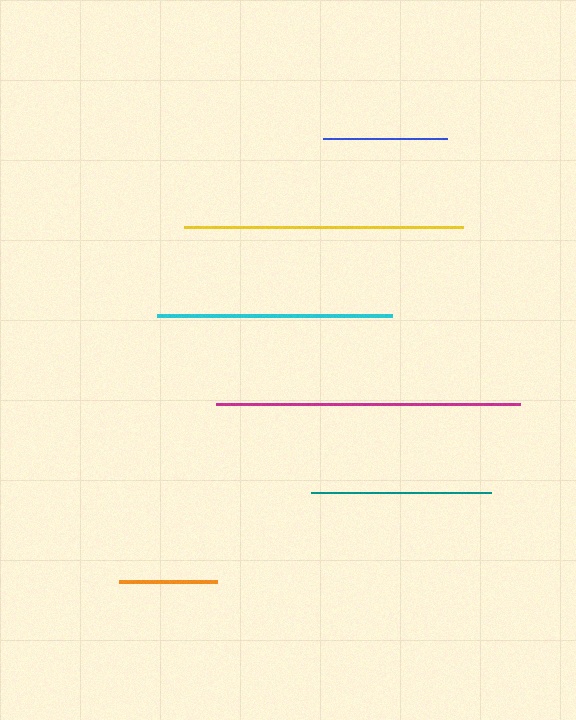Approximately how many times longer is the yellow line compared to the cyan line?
The yellow line is approximately 1.2 times the length of the cyan line.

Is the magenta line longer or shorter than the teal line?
The magenta line is longer than the teal line.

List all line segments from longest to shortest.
From longest to shortest: magenta, yellow, cyan, teal, blue, orange.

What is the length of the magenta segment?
The magenta segment is approximately 304 pixels long.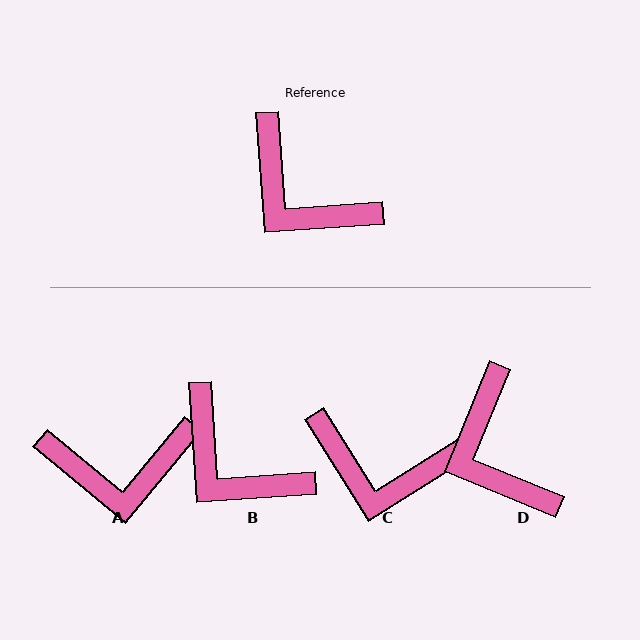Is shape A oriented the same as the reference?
No, it is off by about 46 degrees.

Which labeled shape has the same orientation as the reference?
B.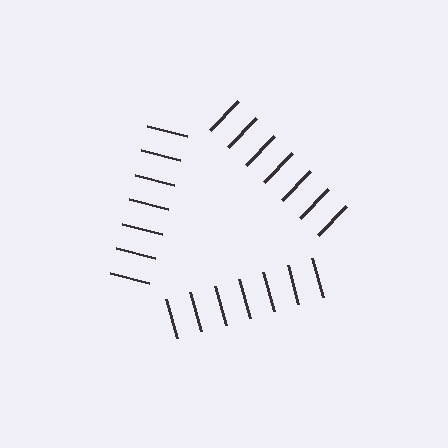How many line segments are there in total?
21 — 7 along each of the 3 edges.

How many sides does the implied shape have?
3 sides — the line-ends trace a triangle.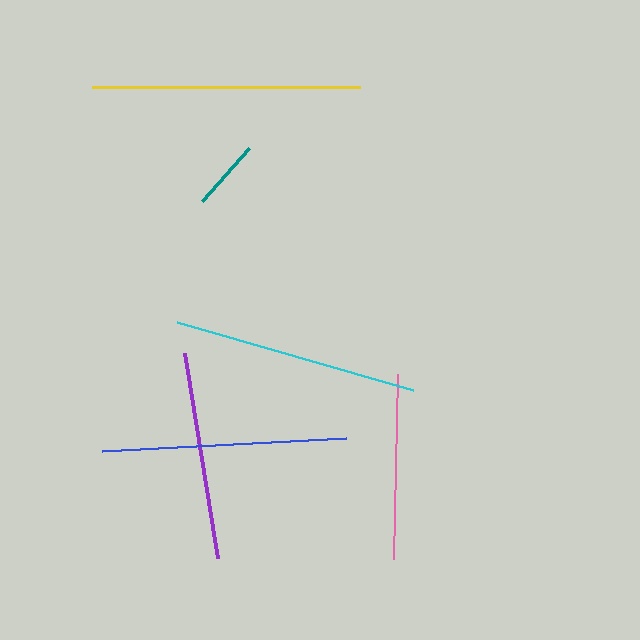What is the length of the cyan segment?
The cyan segment is approximately 246 pixels long.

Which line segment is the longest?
The yellow line is the longest at approximately 269 pixels.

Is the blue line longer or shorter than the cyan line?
The cyan line is longer than the blue line.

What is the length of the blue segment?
The blue segment is approximately 244 pixels long.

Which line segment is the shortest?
The teal line is the shortest at approximately 71 pixels.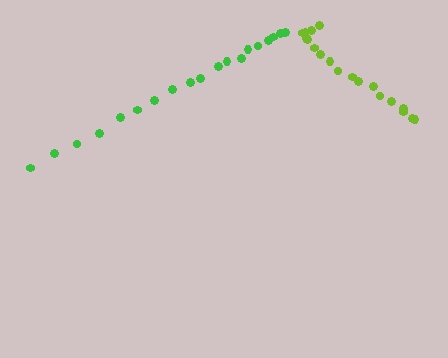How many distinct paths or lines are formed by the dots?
There are 2 distinct paths.